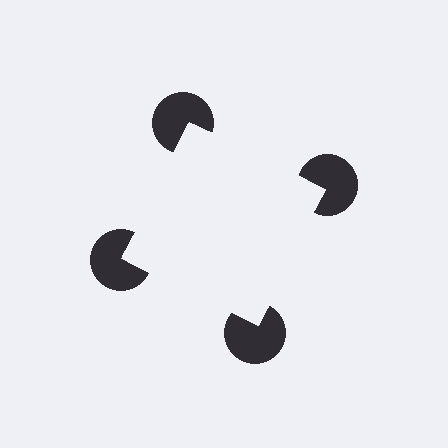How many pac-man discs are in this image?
There are 4 — one at each vertex of the illusory square.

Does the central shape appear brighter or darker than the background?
It typically appears slightly brighter than the background, even though no actual brightness change is drawn.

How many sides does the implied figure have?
4 sides.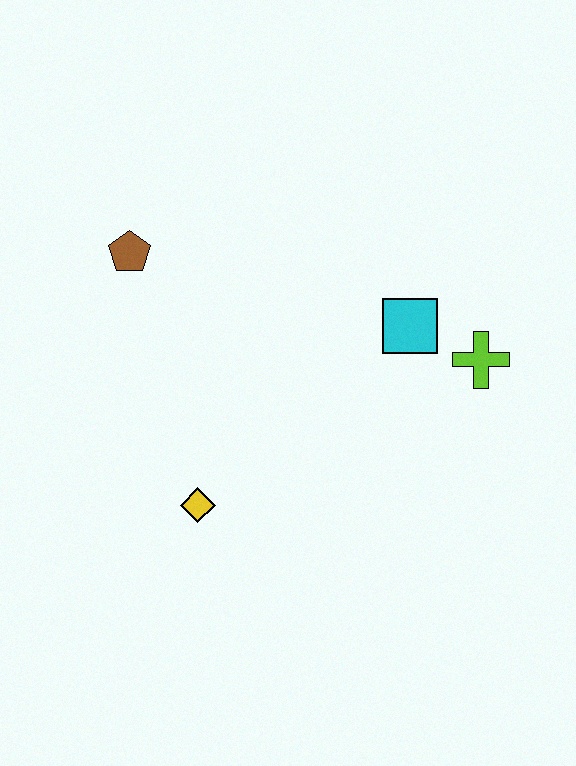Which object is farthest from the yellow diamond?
The lime cross is farthest from the yellow diamond.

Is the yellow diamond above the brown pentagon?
No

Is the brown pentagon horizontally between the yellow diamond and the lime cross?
No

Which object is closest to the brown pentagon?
The yellow diamond is closest to the brown pentagon.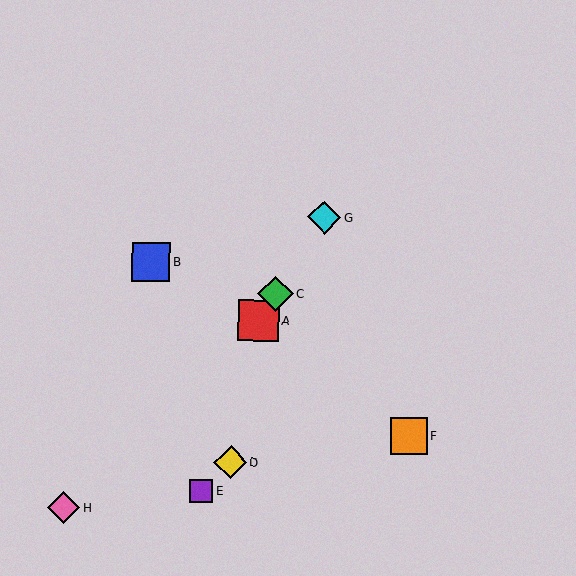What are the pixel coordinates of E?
Object E is at (201, 490).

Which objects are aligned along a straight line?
Objects A, C, G are aligned along a straight line.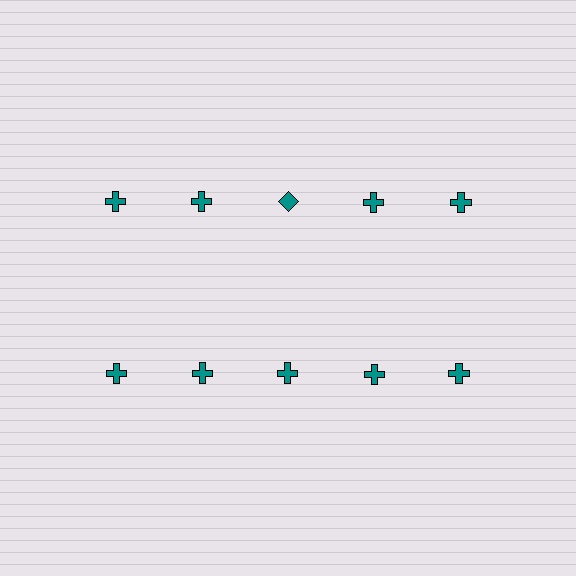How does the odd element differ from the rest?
It has a different shape: diamond instead of cross.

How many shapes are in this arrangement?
There are 10 shapes arranged in a grid pattern.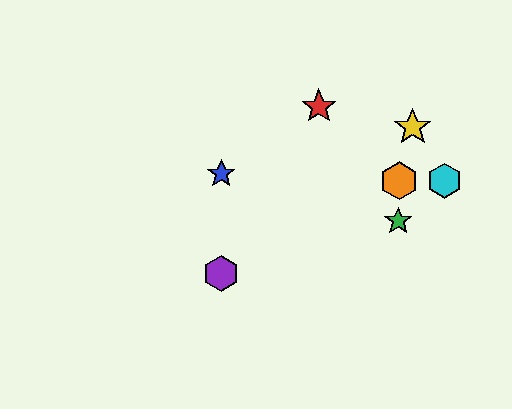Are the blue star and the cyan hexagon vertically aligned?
No, the blue star is at x≈221 and the cyan hexagon is at x≈444.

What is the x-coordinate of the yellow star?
The yellow star is at x≈413.